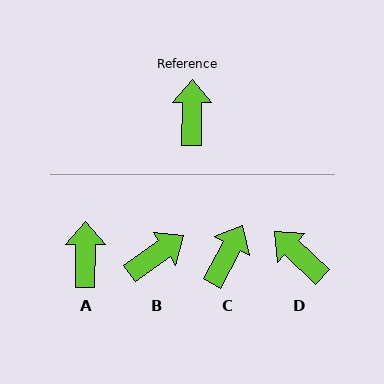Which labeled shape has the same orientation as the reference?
A.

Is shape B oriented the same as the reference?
No, it is off by about 54 degrees.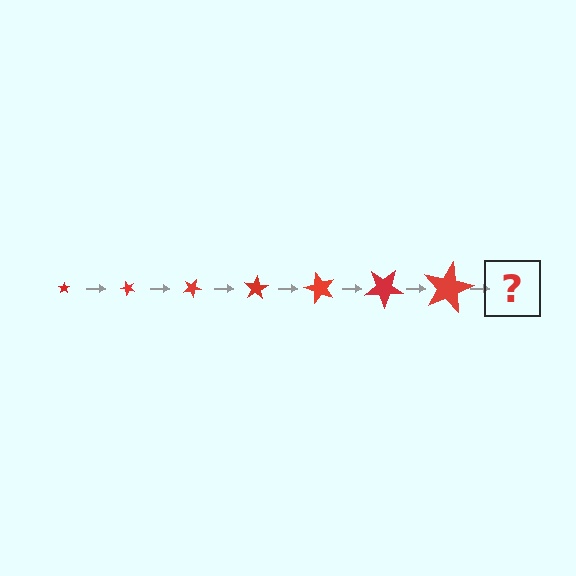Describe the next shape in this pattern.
It should be a star, larger than the previous one and rotated 350 degrees from the start.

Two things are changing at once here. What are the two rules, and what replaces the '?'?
The two rules are that the star grows larger each step and it rotates 50 degrees each step. The '?' should be a star, larger than the previous one and rotated 350 degrees from the start.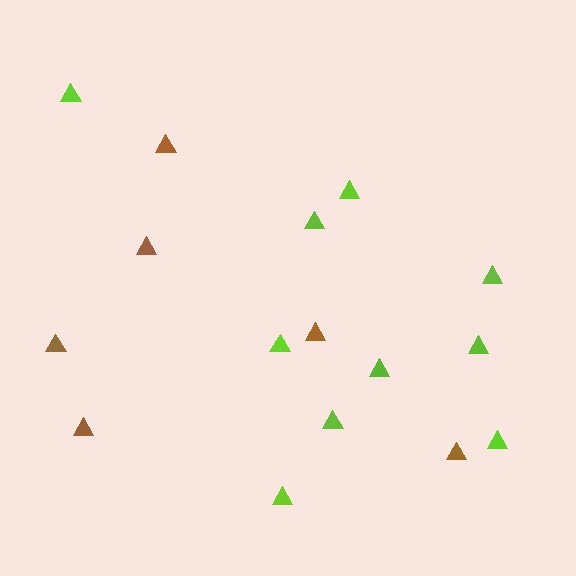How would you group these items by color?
There are 2 groups: one group of brown triangles (6) and one group of lime triangles (10).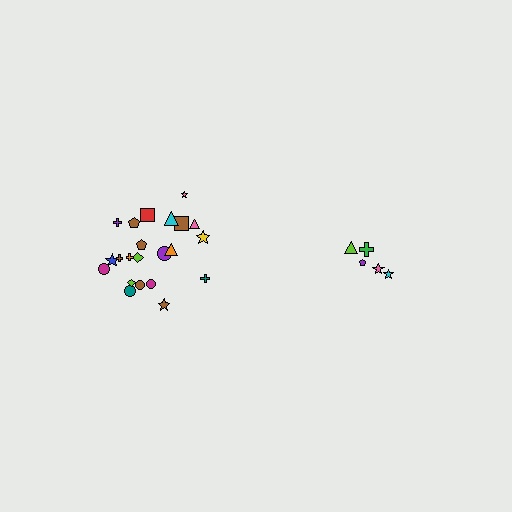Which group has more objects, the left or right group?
The left group.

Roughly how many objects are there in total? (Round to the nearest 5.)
Roughly 25 objects in total.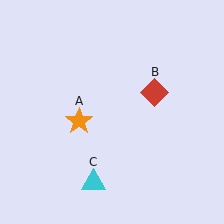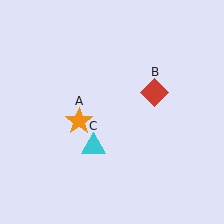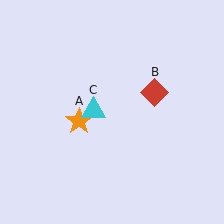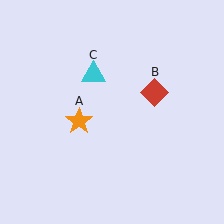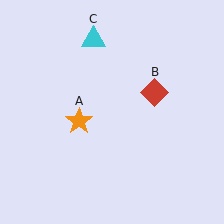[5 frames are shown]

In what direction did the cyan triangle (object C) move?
The cyan triangle (object C) moved up.